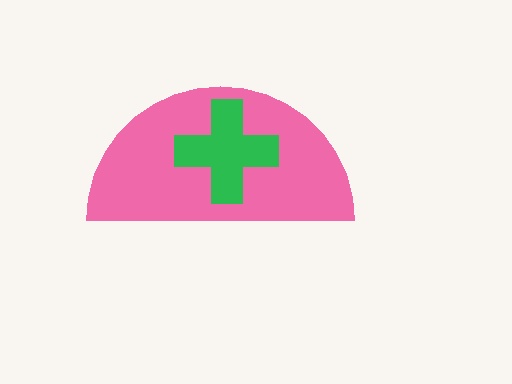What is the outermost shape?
The pink semicircle.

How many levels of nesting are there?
2.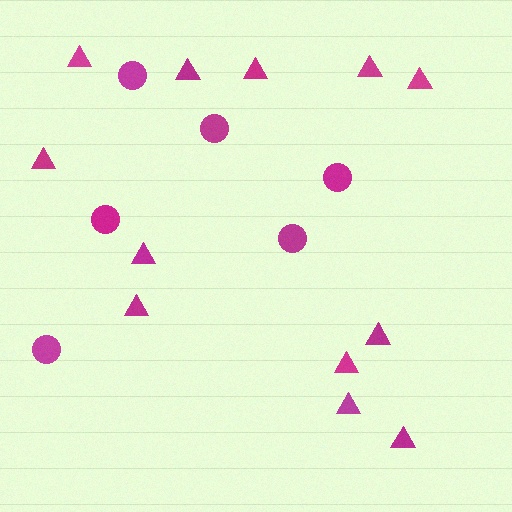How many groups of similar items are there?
There are 2 groups: one group of circles (6) and one group of triangles (12).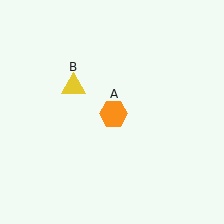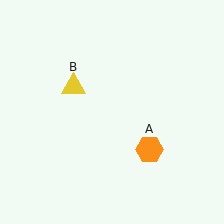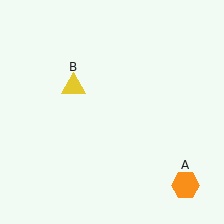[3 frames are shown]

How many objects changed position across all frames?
1 object changed position: orange hexagon (object A).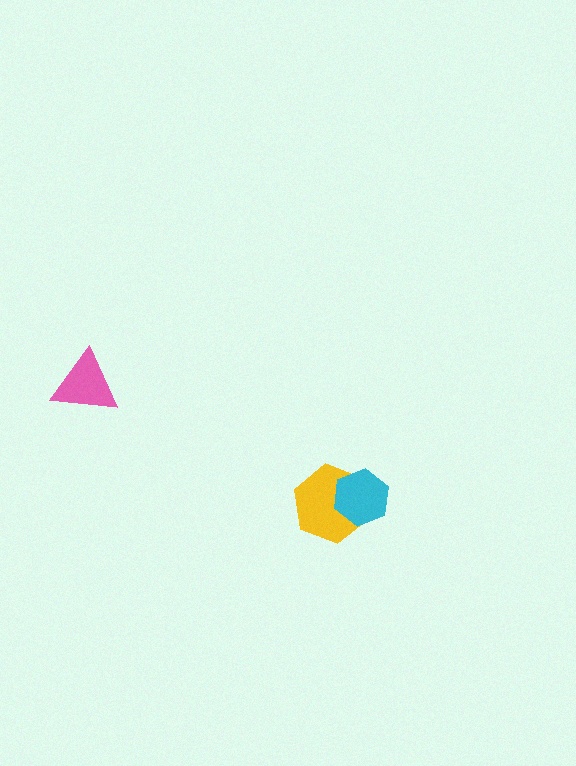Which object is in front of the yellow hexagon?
The cyan hexagon is in front of the yellow hexagon.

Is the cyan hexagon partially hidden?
No, no other shape covers it.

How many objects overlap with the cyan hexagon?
1 object overlaps with the cyan hexagon.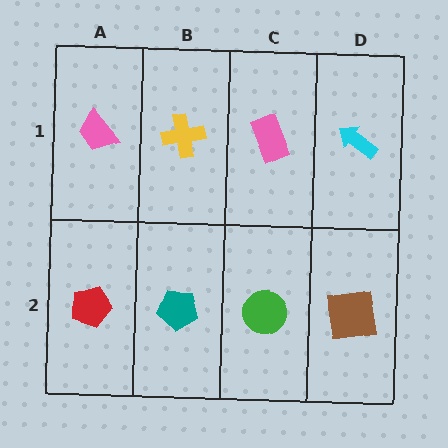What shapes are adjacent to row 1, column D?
A brown square (row 2, column D), a pink rectangle (row 1, column C).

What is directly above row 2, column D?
A cyan arrow.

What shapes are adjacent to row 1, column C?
A green circle (row 2, column C), a yellow cross (row 1, column B), a cyan arrow (row 1, column D).